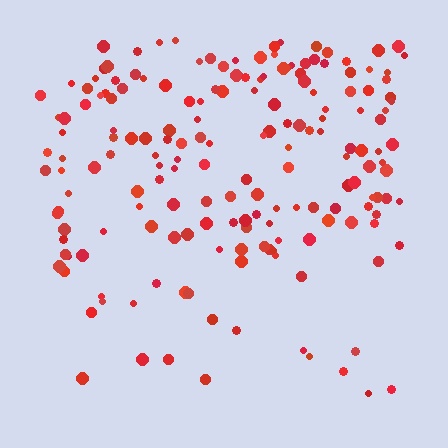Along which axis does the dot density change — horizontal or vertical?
Vertical.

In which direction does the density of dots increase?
From bottom to top, with the top side densest.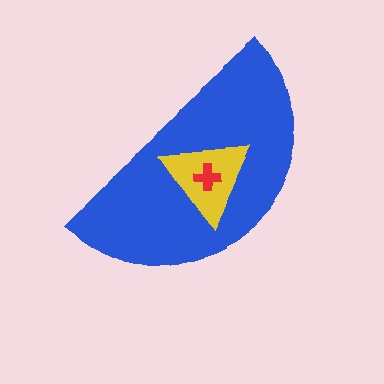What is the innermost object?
The red cross.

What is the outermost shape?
The blue semicircle.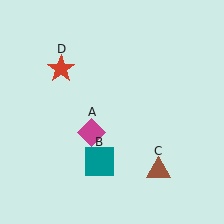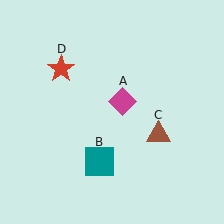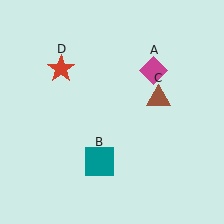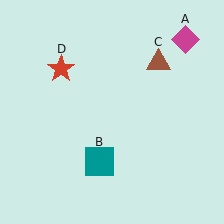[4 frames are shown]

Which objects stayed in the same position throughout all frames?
Teal square (object B) and red star (object D) remained stationary.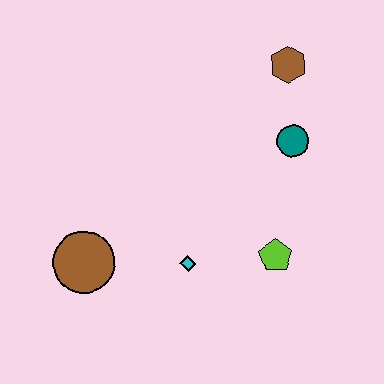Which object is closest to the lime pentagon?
The cyan diamond is closest to the lime pentagon.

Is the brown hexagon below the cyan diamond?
No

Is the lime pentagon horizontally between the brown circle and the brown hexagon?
Yes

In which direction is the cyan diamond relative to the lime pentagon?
The cyan diamond is to the left of the lime pentagon.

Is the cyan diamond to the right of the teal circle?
No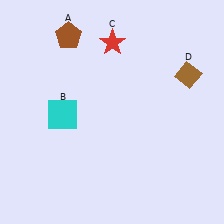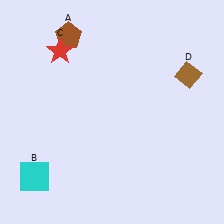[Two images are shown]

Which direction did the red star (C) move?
The red star (C) moved left.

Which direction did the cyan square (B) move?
The cyan square (B) moved down.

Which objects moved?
The objects that moved are: the cyan square (B), the red star (C).